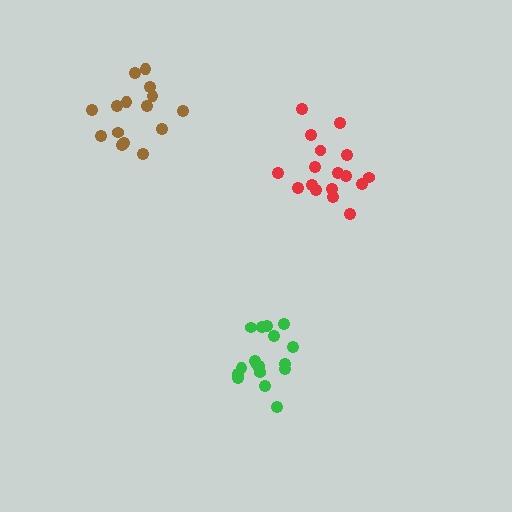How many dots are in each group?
Group 1: 17 dots, Group 2: 18 dots, Group 3: 15 dots (50 total).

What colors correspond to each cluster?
The clusters are colored: red, green, brown.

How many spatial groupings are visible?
There are 3 spatial groupings.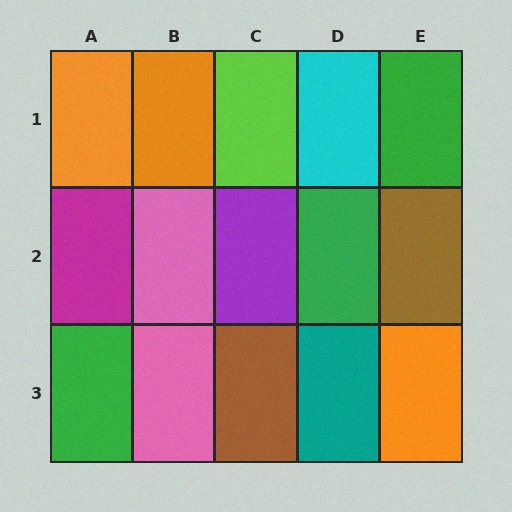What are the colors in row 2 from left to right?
Magenta, pink, purple, green, brown.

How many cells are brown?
2 cells are brown.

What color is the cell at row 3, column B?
Pink.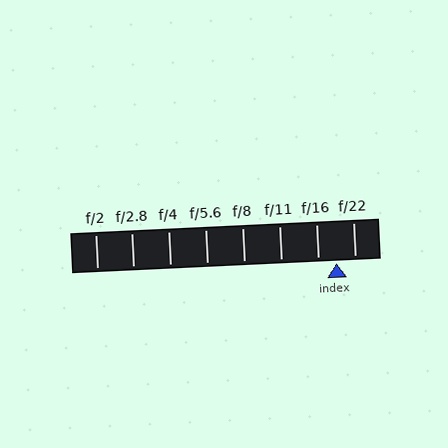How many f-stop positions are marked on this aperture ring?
There are 8 f-stop positions marked.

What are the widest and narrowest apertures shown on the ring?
The widest aperture shown is f/2 and the narrowest is f/22.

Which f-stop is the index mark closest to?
The index mark is closest to f/16.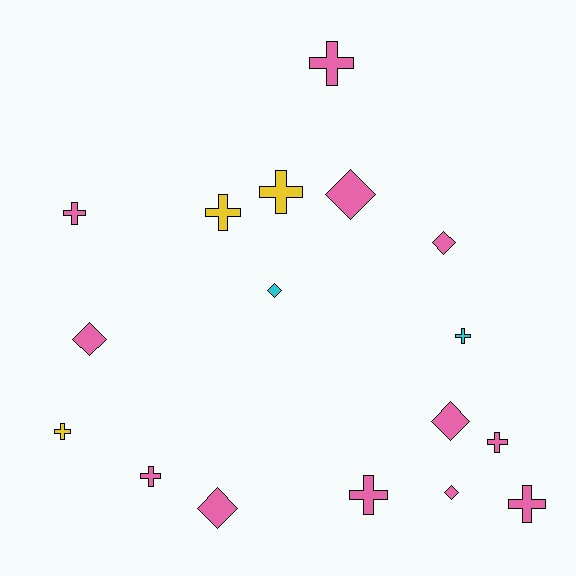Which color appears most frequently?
Pink, with 12 objects.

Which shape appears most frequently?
Cross, with 10 objects.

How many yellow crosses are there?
There are 3 yellow crosses.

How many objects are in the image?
There are 17 objects.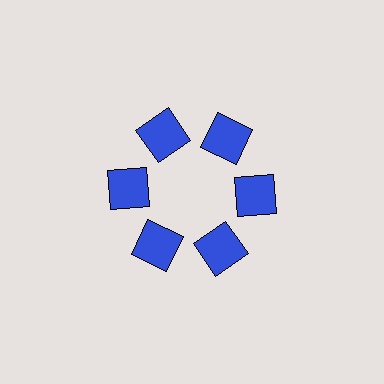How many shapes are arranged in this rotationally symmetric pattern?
There are 6 shapes, arranged in 6 groups of 1.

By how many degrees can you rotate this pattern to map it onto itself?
The pattern maps onto itself every 60 degrees of rotation.